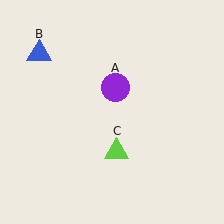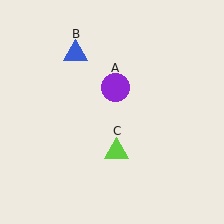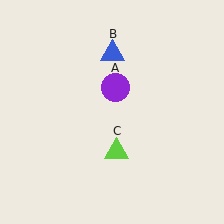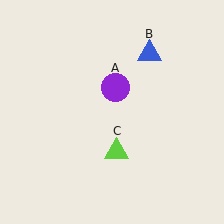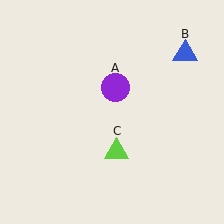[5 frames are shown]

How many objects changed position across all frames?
1 object changed position: blue triangle (object B).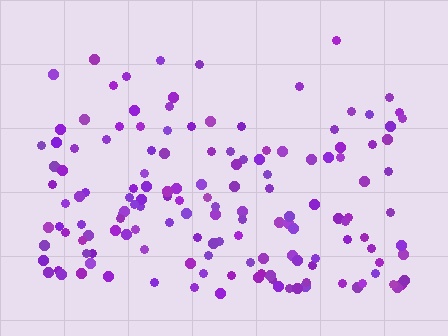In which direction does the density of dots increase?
From top to bottom, with the bottom side densest.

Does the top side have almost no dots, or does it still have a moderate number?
Still a moderate number, just noticeably fewer than the bottom.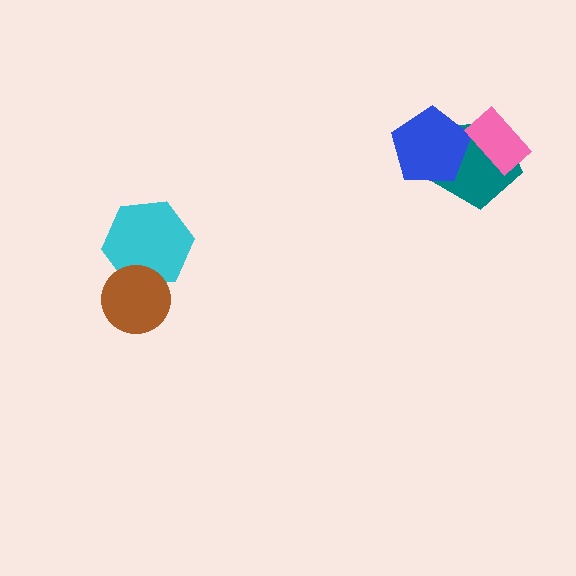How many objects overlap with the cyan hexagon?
1 object overlaps with the cyan hexagon.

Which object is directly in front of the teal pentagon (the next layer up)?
The blue pentagon is directly in front of the teal pentagon.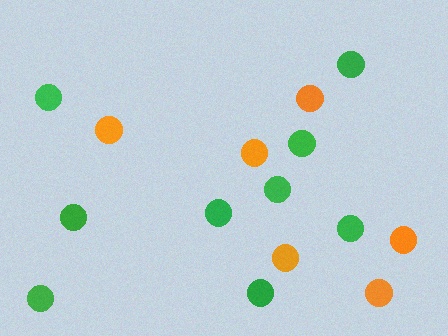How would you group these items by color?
There are 2 groups: one group of green circles (9) and one group of orange circles (6).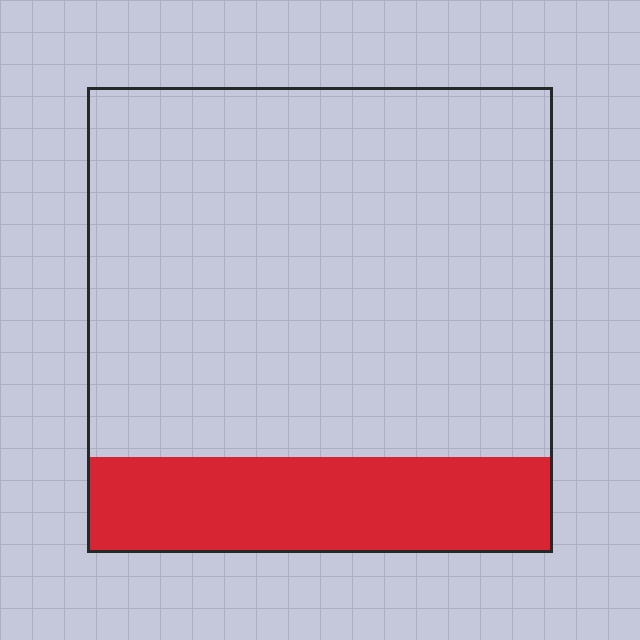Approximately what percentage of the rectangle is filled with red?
Approximately 20%.